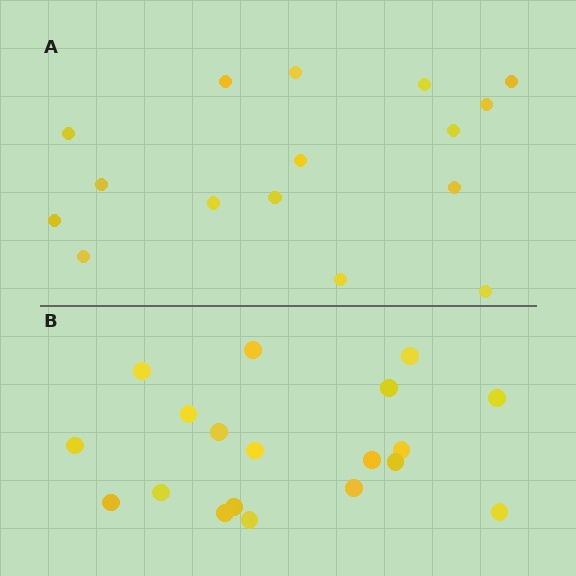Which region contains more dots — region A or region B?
Region B (the bottom region) has more dots.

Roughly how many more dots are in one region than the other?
Region B has just a few more — roughly 2 or 3 more dots than region A.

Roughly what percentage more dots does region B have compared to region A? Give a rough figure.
About 20% more.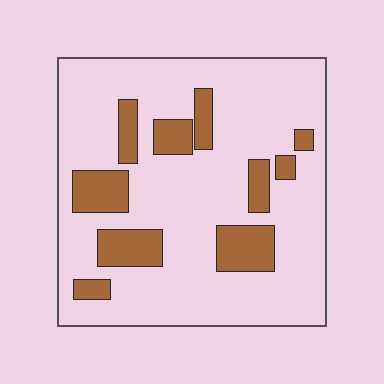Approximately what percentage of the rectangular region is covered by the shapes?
Approximately 20%.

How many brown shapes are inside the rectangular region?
10.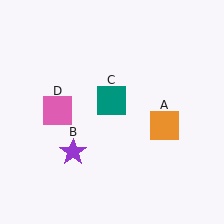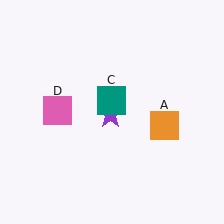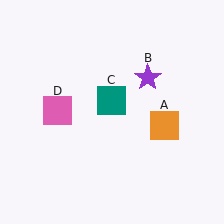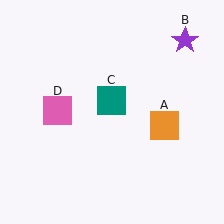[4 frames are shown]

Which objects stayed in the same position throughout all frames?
Orange square (object A) and teal square (object C) and pink square (object D) remained stationary.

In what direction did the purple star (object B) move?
The purple star (object B) moved up and to the right.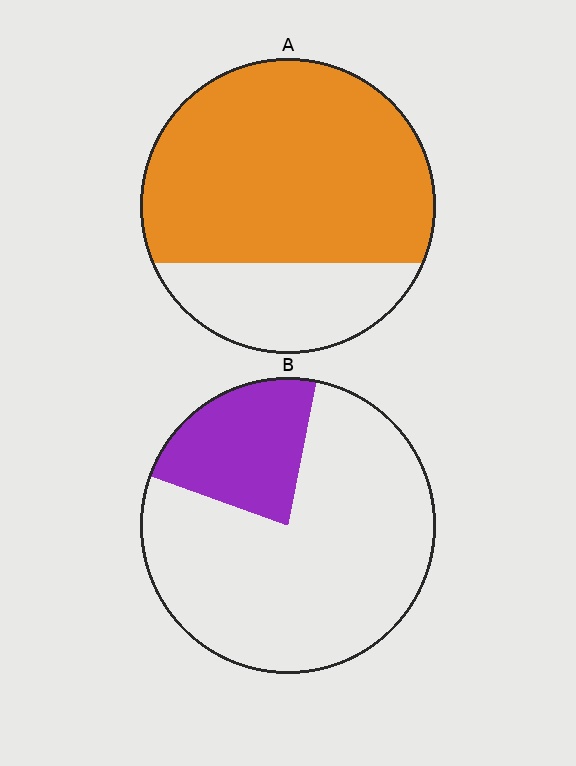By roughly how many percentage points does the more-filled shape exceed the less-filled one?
By roughly 50 percentage points (A over B).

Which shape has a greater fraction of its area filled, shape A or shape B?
Shape A.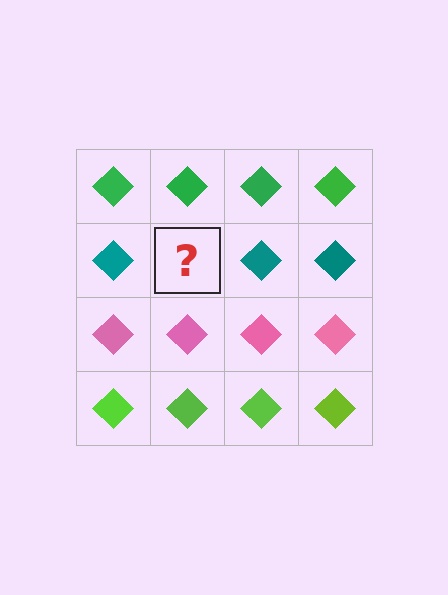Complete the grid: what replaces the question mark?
The question mark should be replaced with a teal diamond.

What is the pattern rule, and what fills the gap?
The rule is that each row has a consistent color. The gap should be filled with a teal diamond.